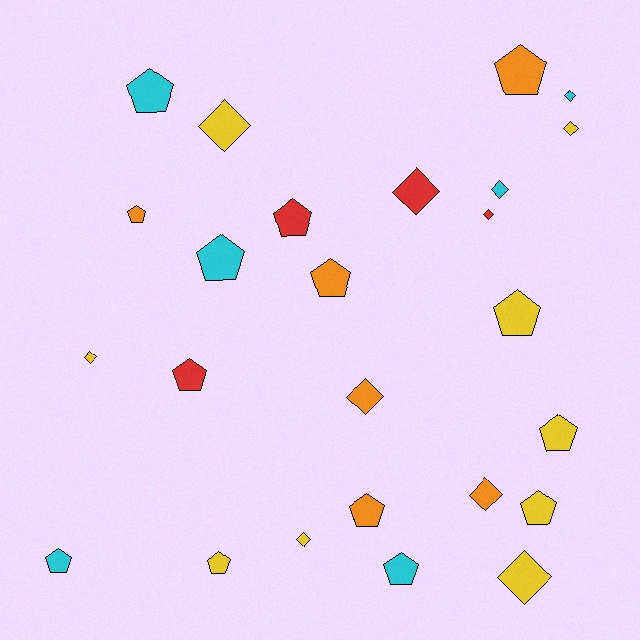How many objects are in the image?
There are 25 objects.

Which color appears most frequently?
Yellow, with 9 objects.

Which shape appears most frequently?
Pentagon, with 14 objects.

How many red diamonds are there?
There are 2 red diamonds.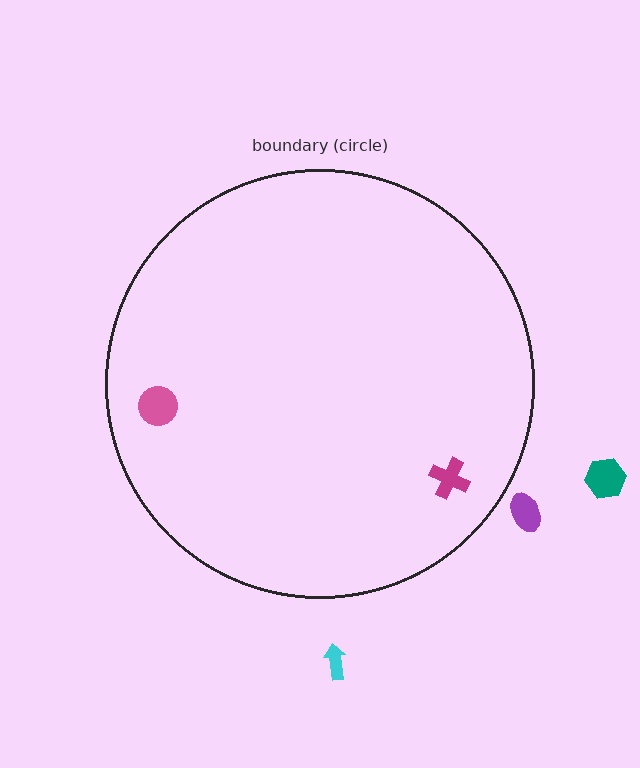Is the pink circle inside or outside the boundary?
Inside.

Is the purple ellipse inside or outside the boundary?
Outside.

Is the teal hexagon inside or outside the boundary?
Outside.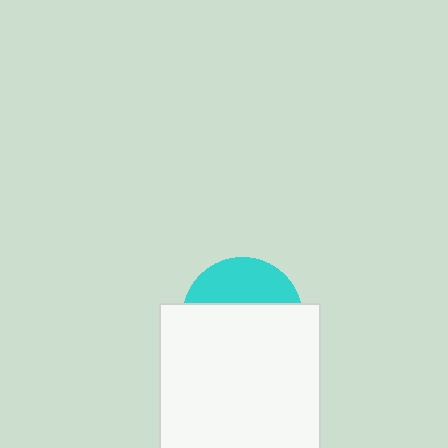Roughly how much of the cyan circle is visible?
A small part of it is visible (roughly 35%).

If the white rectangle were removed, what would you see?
You would see the complete cyan circle.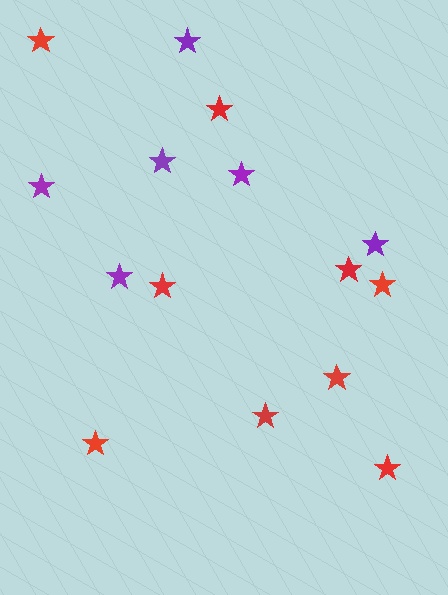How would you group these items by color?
There are 2 groups: one group of purple stars (6) and one group of red stars (9).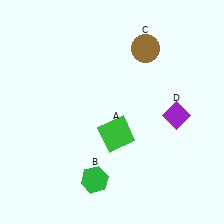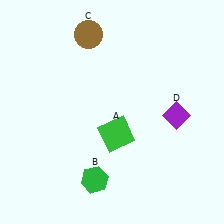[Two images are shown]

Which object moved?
The brown circle (C) moved left.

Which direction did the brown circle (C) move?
The brown circle (C) moved left.